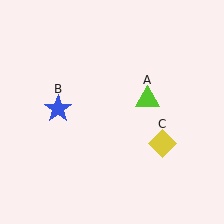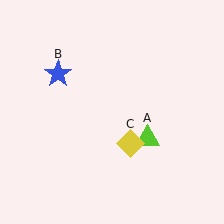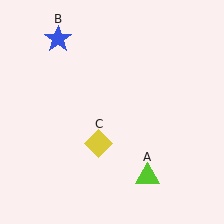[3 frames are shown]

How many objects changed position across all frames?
3 objects changed position: lime triangle (object A), blue star (object B), yellow diamond (object C).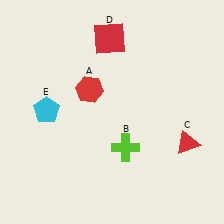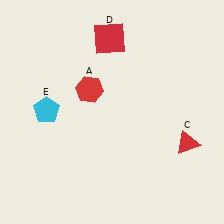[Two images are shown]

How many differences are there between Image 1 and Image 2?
There is 1 difference between the two images.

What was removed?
The lime cross (B) was removed in Image 2.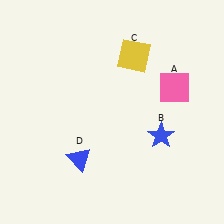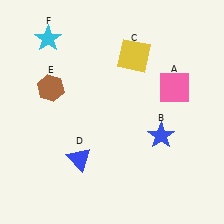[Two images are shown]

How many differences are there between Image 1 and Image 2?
There are 2 differences between the two images.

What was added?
A brown hexagon (E), a cyan star (F) were added in Image 2.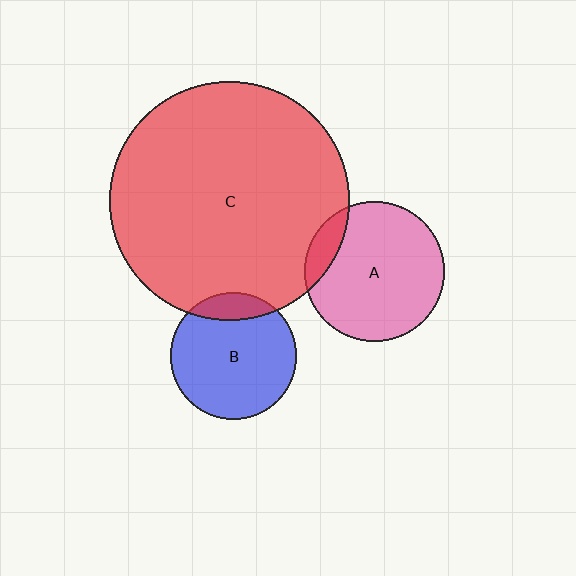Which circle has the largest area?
Circle C (red).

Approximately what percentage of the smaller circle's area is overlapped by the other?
Approximately 15%.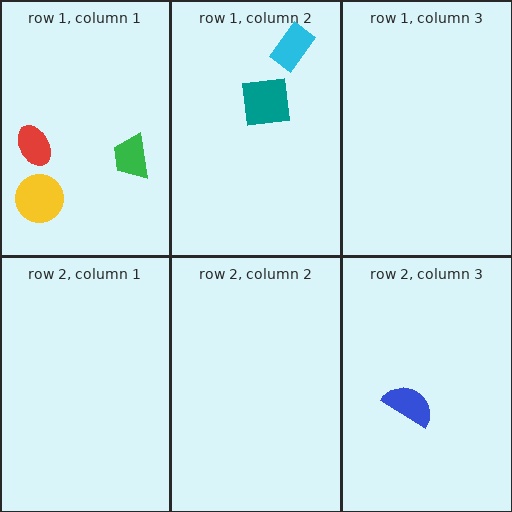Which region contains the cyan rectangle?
The row 1, column 2 region.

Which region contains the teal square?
The row 1, column 2 region.